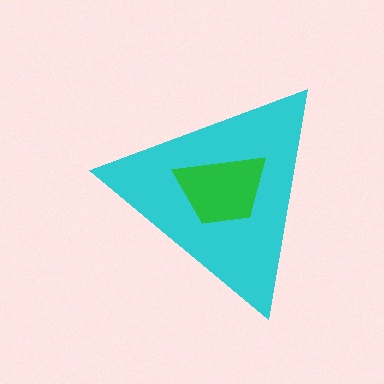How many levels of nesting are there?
2.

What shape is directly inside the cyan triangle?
The green trapezoid.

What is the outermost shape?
The cyan triangle.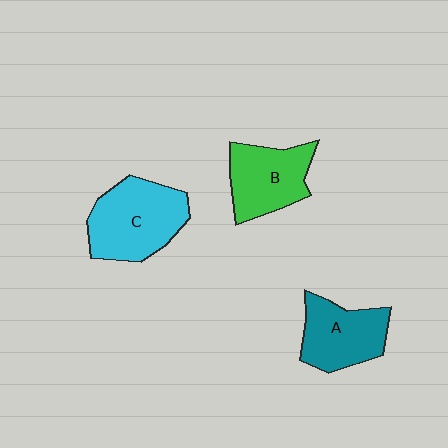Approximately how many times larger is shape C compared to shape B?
Approximately 1.2 times.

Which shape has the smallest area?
Shape A (teal).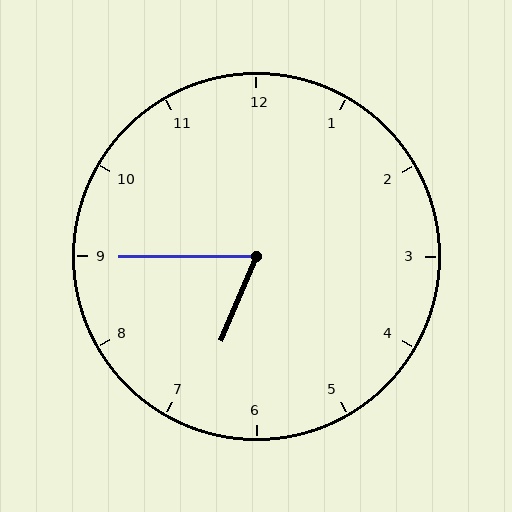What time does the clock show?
6:45.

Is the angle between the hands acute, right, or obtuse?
It is acute.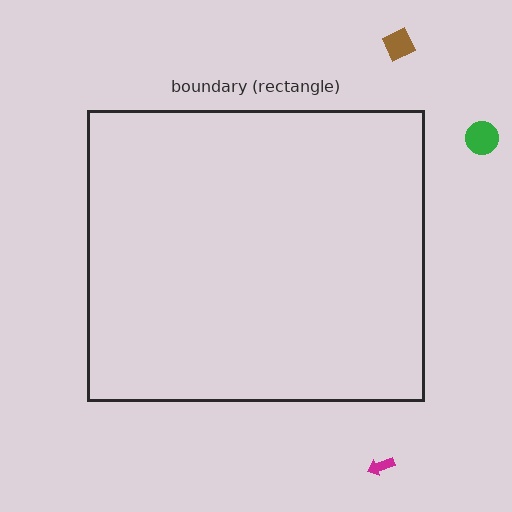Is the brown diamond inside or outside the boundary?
Outside.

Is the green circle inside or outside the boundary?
Outside.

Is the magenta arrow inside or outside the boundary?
Outside.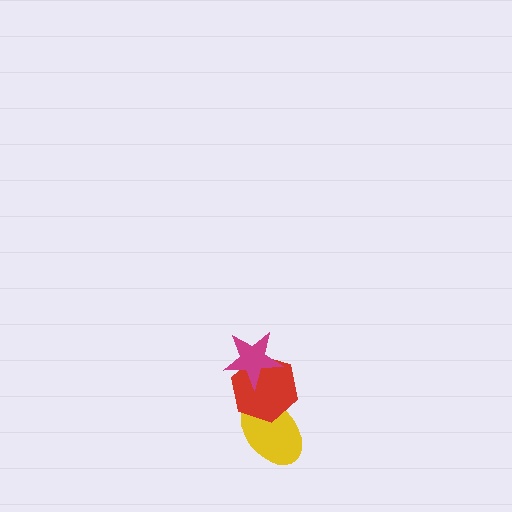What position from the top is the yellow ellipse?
The yellow ellipse is 3rd from the top.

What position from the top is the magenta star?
The magenta star is 1st from the top.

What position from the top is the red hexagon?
The red hexagon is 2nd from the top.